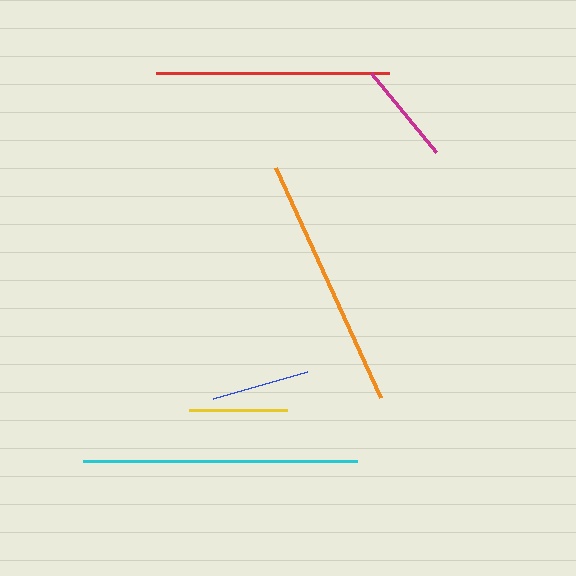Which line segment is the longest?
The cyan line is the longest at approximately 274 pixels.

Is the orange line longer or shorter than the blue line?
The orange line is longer than the blue line.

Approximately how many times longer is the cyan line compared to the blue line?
The cyan line is approximately 2.8 times the length of the blue line.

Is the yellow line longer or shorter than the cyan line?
The cyan line is longer than the yellow line.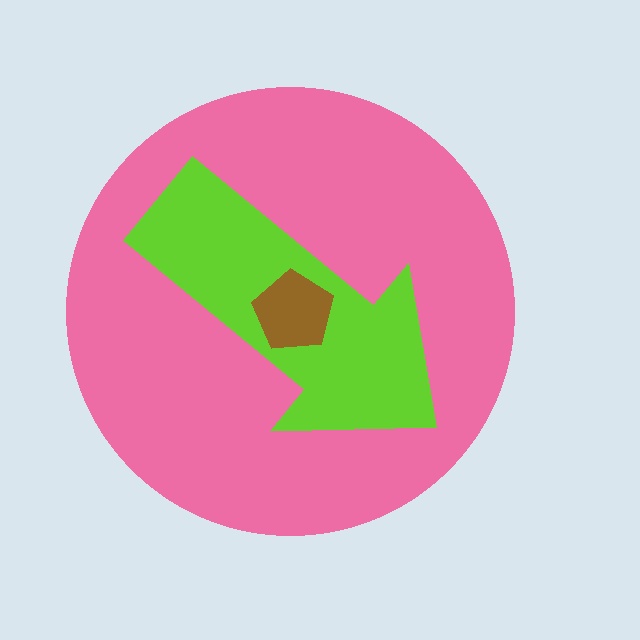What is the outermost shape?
The pink circle.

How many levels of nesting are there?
3.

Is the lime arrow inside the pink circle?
Yes.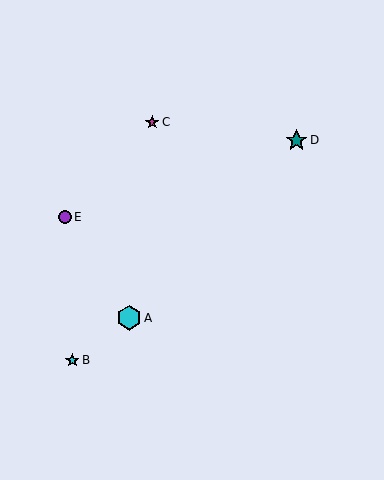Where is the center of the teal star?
The center of the teal star is at (296, 140).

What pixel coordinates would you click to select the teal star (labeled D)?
Click at (296, 140) to select the teal star D.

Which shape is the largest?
The cyan hexagon (labeled A) is the largest.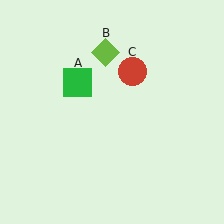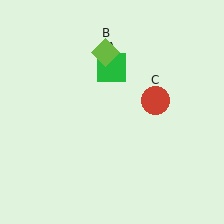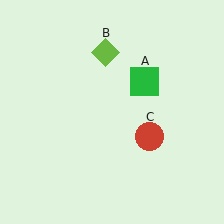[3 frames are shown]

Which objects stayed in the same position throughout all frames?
Lime diamond (object B) remained stationary.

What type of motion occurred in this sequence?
The green square (object A), red circle (object C) rotated clockwise around the center of the scene.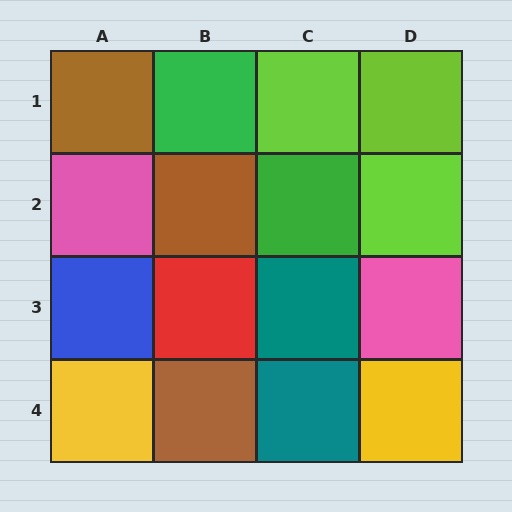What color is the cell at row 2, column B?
Brown.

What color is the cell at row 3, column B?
Red.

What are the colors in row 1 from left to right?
Brown, green, lime, lime.